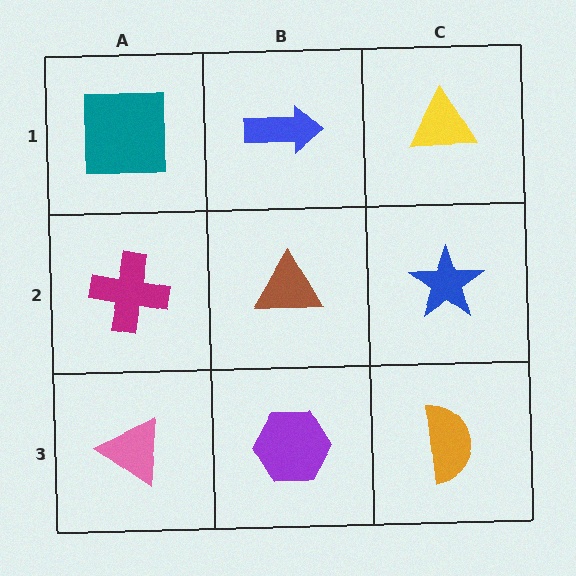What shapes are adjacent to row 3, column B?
A brown triangle (row 2, column B), a pink triangle (row 3, column A), an orange semicircle (row 3, column C).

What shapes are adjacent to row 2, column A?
A teal square (row 1, column A), a pink triangle (row 3, column A), a brown triangle (row 2, column B).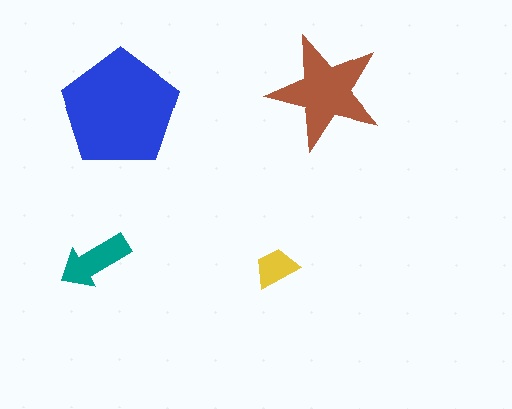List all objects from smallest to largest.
The yellow trapezoid, the teal arrow, the brown star, the blue pentagon.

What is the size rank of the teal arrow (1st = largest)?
3rd.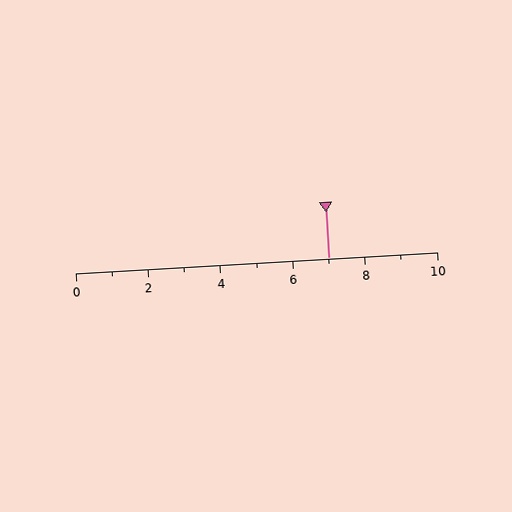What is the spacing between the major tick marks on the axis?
The major ticks are spaced 2 apart.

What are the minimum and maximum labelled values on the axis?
The axis runs from 0 to 10.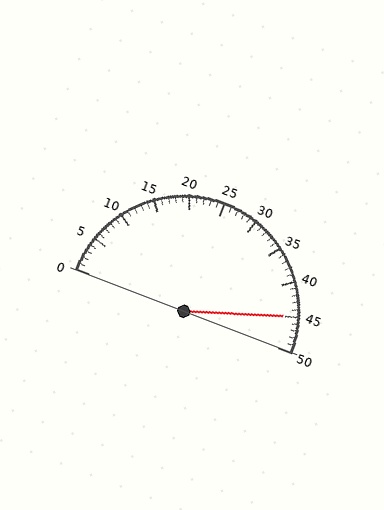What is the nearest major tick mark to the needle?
The nearest major tick mark is 45.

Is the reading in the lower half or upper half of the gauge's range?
The reading is in the upper half of the range (0 to 50).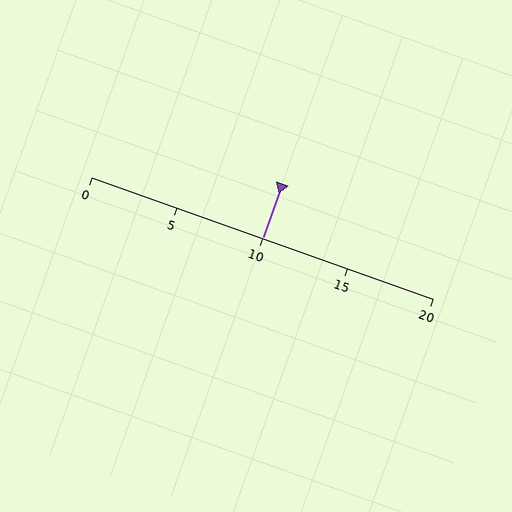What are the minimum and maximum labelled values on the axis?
The axis runs from 0 to 20.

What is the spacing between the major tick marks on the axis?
The major ticks are spaced 5 apart.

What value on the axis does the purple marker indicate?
The marker indicates approximately 10.